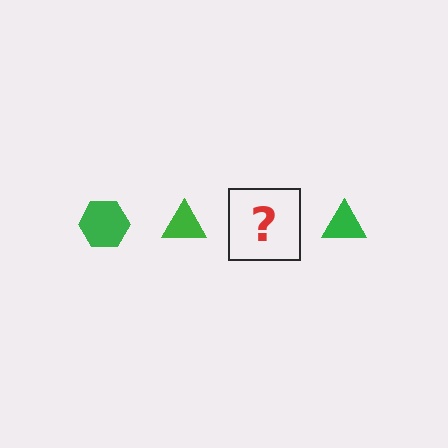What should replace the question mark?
The question mark should be replaced with a green hexagon.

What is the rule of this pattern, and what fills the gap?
The rule is that the pattern cycles through hexagon, triangle shapes in green. The gap should be filled with a green hexagon.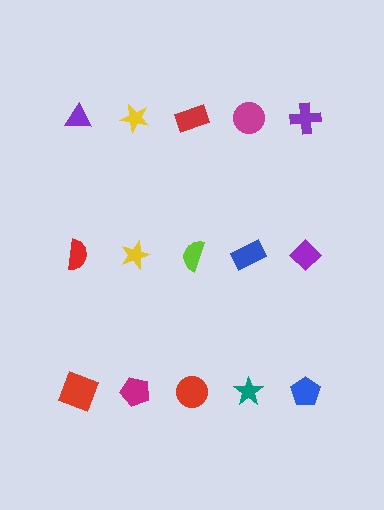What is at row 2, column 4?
A blue rectangle.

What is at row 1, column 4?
A magenta circle.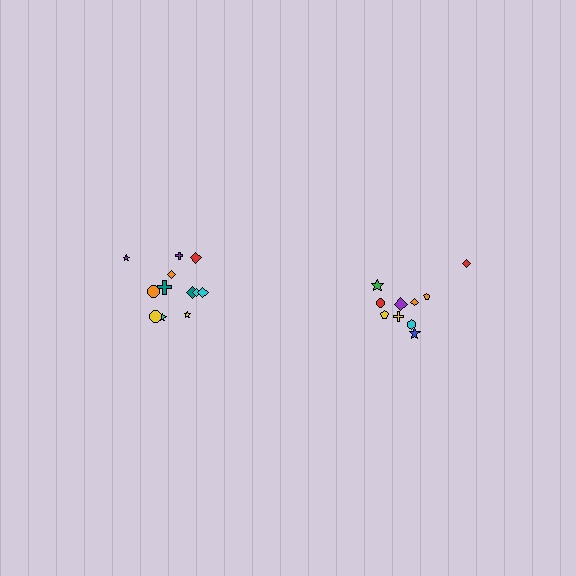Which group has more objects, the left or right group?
The left group.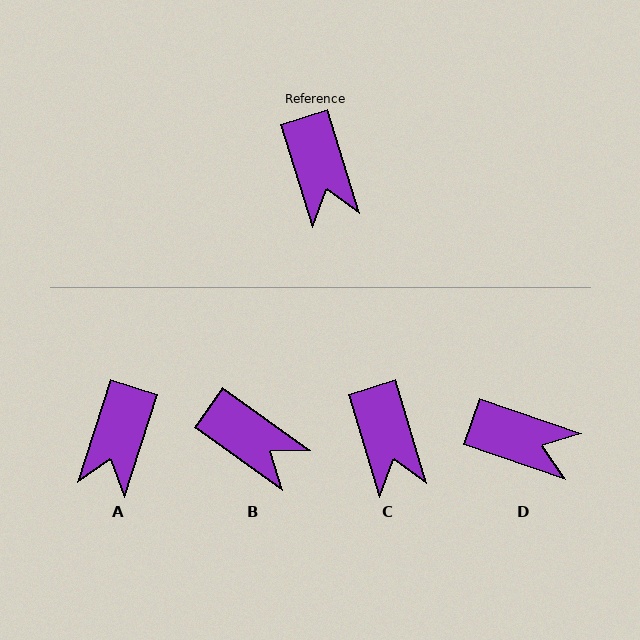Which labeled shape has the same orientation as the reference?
C.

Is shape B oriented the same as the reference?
No, it is off by about 38 degrees.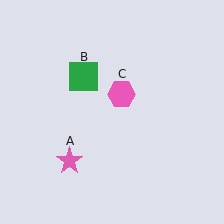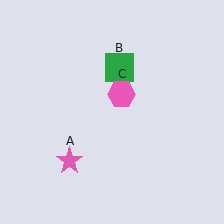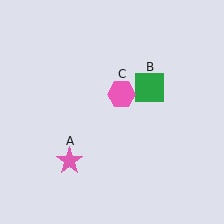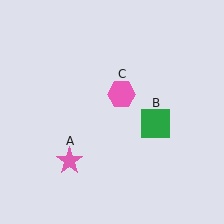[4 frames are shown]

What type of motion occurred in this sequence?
The green square (object B) rotated clockwise around the center of the scene.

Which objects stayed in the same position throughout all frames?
Pink star (object A) and pink hexagon (object C) remained stationary.